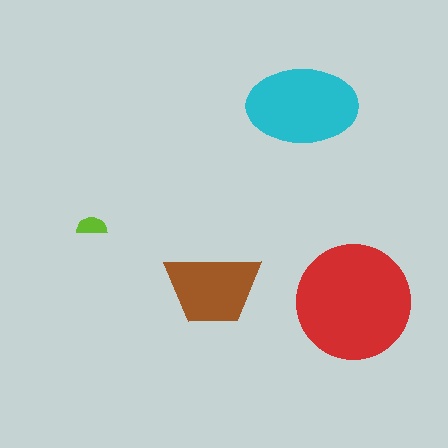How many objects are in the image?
There are 4 objects in the image.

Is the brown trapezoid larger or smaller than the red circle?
Smaller.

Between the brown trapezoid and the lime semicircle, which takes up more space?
The brown trapezoid.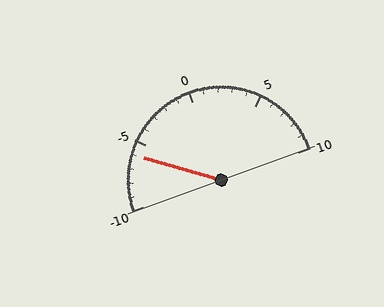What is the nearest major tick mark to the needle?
The nearest major tick mark is -5.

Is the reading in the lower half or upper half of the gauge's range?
The reading is in the lower half of the range (-10 to 10).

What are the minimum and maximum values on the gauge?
The gauge ranges from -10 to 10.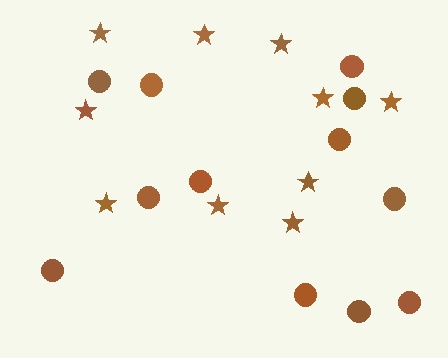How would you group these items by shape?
There are 2 groups: one group of stars (10) and one group of circles (12).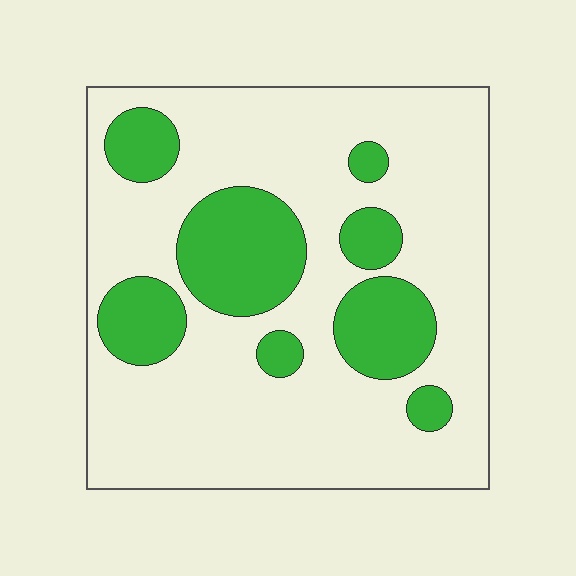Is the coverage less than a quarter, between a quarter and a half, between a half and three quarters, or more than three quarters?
Between a quarter and a half.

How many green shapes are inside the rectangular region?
8.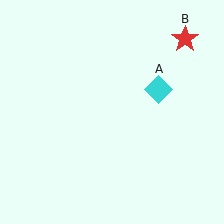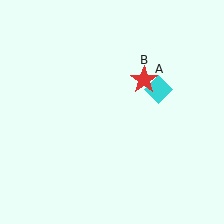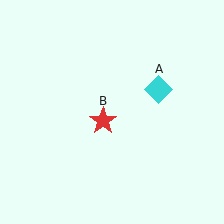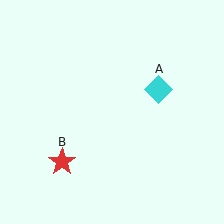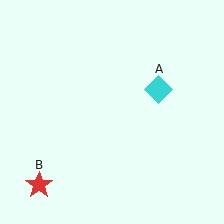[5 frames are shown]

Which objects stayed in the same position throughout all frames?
Cyan diamond (object A) remained stationary.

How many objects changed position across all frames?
1 object changed position: red star (object B).